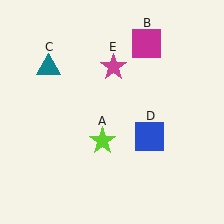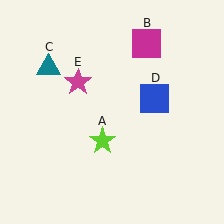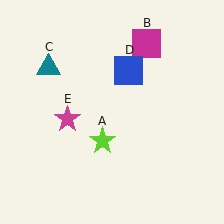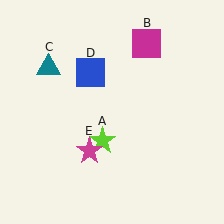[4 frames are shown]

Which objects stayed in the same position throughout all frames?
Lime star (object A) and magenta square (object B) and teal triangle (object C) remained stationary.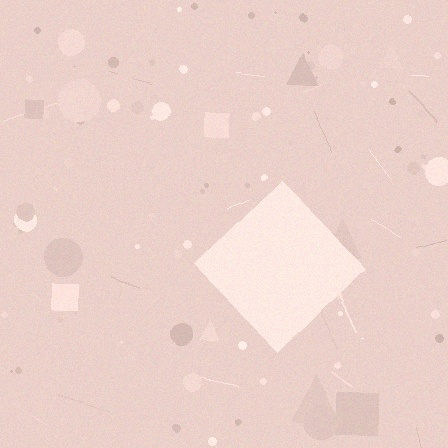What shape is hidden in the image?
A diamond is hidden in the image.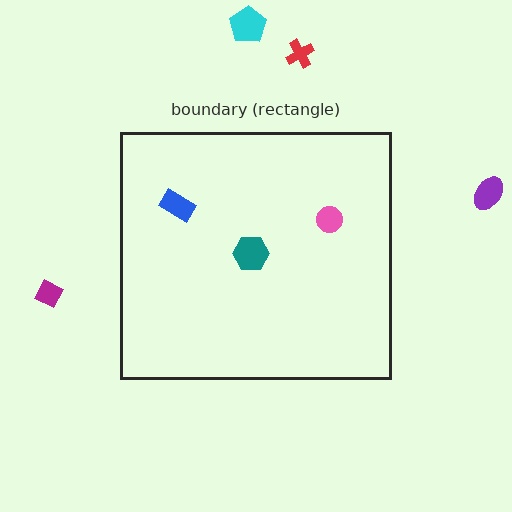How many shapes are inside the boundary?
3 inside, 4 outside.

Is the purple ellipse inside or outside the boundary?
Outside.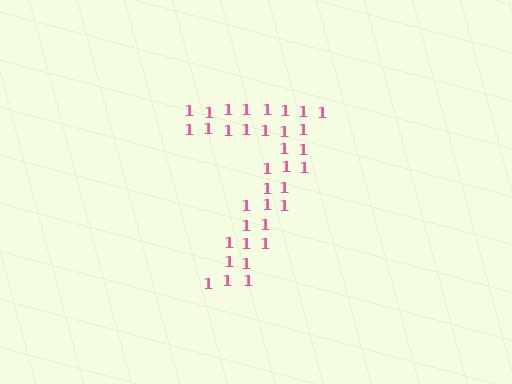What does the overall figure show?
The overall figure shows the digit 7.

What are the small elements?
The small elements are digit 1's.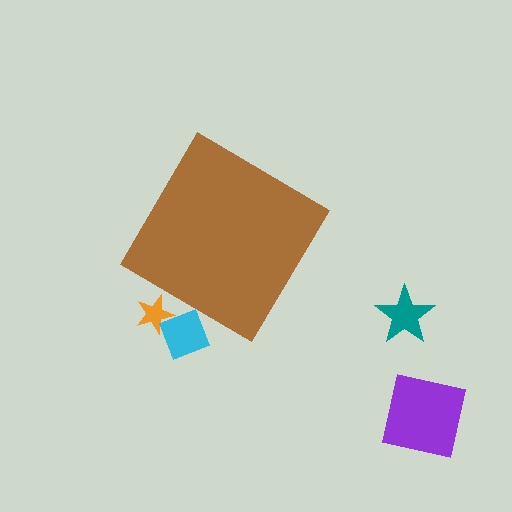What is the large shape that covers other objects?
A brown diamond.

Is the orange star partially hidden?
Yes, the orange star is partially hidden behind the brown diamond.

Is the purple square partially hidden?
No, the purple square is fully visible.